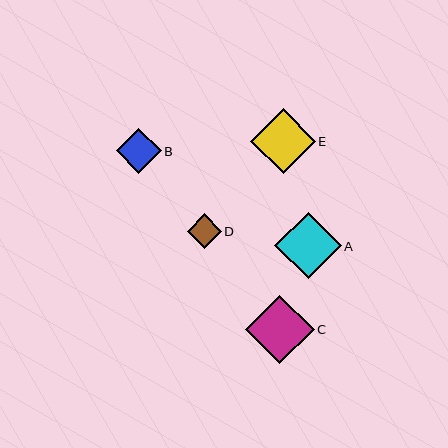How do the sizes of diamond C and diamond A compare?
Diamond C and diamond A are approximately the same size.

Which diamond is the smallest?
Diamond D is the smallest with a size of approximately 34 pixels.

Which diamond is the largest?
Diamond C is the largest with a size of approximately 68 pixels.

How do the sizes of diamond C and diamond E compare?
Diamond C and diamond E are approximately the same size.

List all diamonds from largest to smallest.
From largest to smallest: C, A, E, B, D.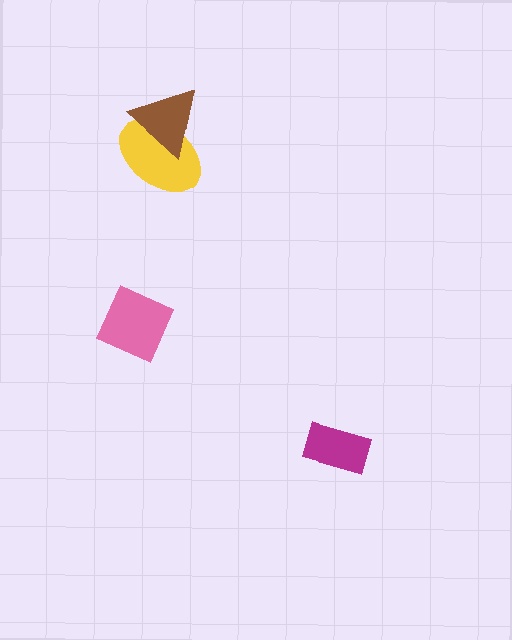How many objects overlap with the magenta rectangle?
0 objects overlap with the magenta rectangle.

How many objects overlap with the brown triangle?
1 object overlaps with the brown triangle.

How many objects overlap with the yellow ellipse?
1 object overlaps with the yellow ellipse.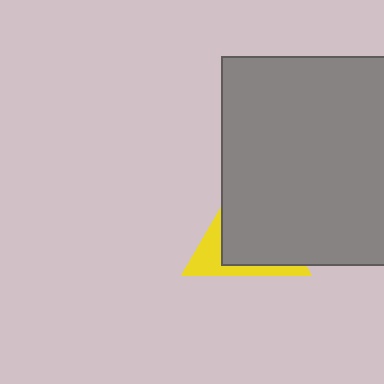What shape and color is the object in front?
The object in front is a gray square.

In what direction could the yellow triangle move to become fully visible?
The yellow triangle could move toward the lower-left. That would shift it out from behind the gray square entirely.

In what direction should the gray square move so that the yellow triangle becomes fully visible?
The gray square should move toward the upper-right. That is the shortest direction to clear the overlap and leave the yellow triangle fully visible.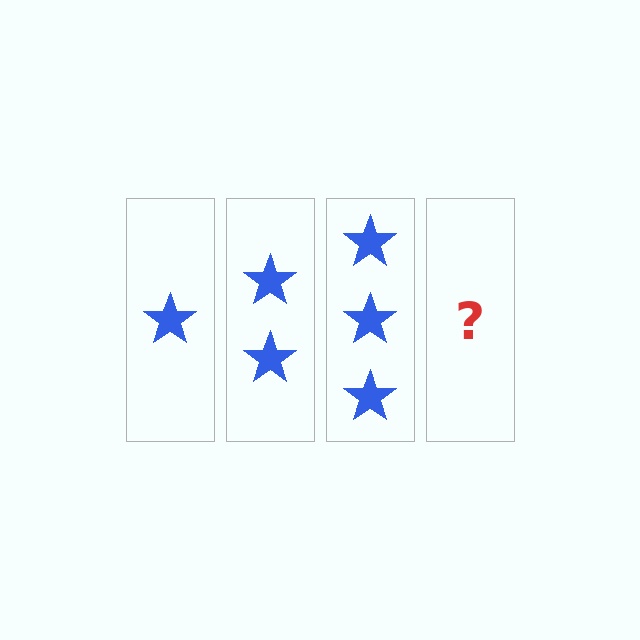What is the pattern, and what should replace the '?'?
The pattern is that each step adds one more star. The '?' should be 4 stars.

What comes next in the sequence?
The next element should be 4 stars.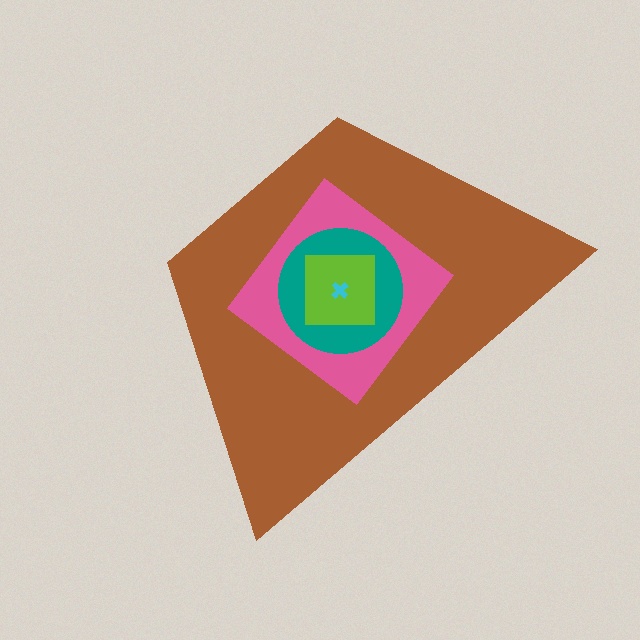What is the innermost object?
The cyan cross.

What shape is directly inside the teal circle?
The lime square.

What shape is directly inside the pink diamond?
The teal circle.